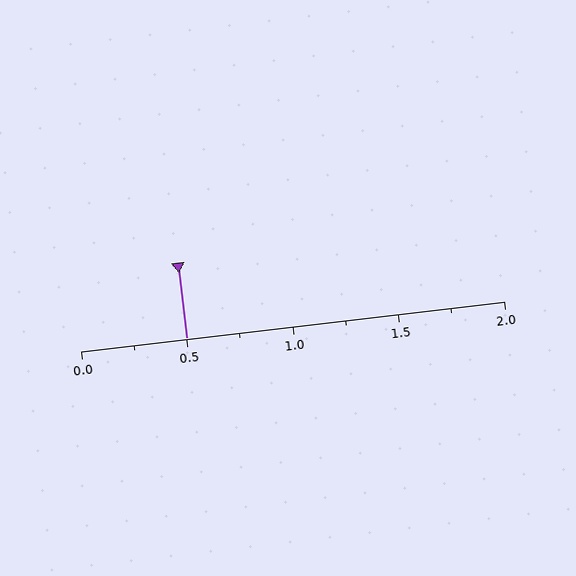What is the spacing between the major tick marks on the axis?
The major ticks are spaced 0.5 apart.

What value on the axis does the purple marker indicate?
The marker indicates approximately 0.5.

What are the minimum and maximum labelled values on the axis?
The axis runs from 0.0 to 2.0.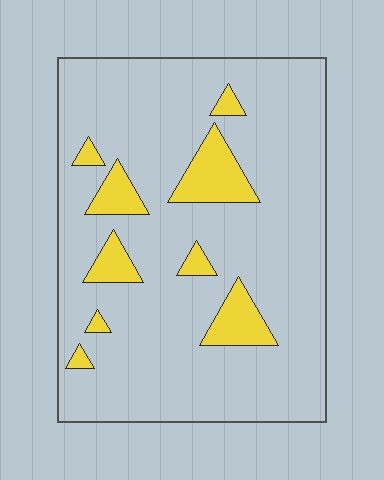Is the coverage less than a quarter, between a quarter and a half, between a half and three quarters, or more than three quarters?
Less than a quarter.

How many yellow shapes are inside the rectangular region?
9.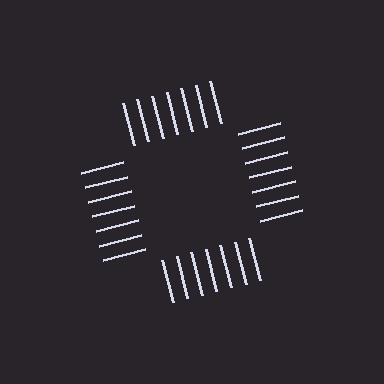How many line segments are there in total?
28 — 7 along each of the 4 edges.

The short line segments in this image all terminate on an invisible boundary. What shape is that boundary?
An illusory square — the line segments terminate on its edges but no continuous stroke is drawn.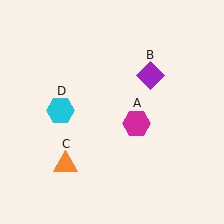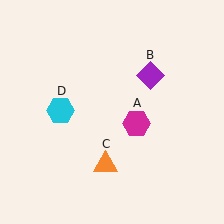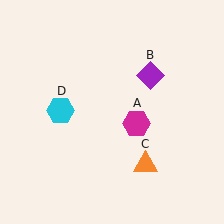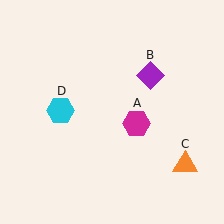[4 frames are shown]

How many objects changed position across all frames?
1 object changed position: orange triangle (object C).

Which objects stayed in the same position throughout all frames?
Magenta hexagon (object A) and purple diamond (object B) and cyan hexagon (object D) remained stationary.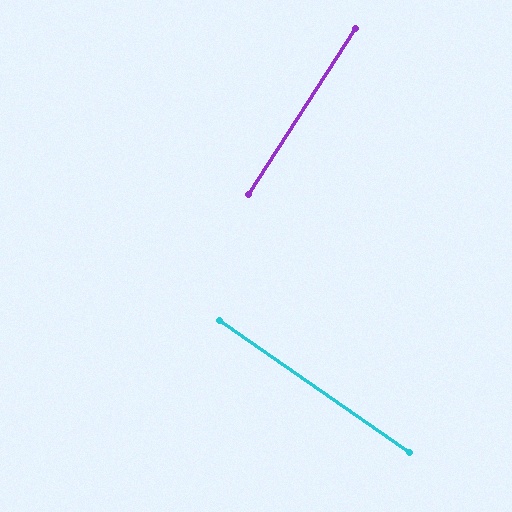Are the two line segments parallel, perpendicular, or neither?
Perpendicular — they meet at approximately 88°.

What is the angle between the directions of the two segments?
Approximately 88 degrees.